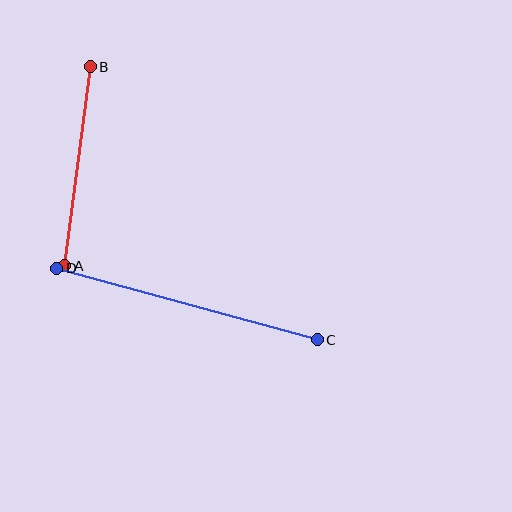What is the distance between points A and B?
The distance is approximately 201 pixels.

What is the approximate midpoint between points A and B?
The midpoint is at approximately (78, 166) pixels.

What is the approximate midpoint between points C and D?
The midpoint is at approximately (187, 304) pixels.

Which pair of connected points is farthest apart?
Points C and D are farthest apart.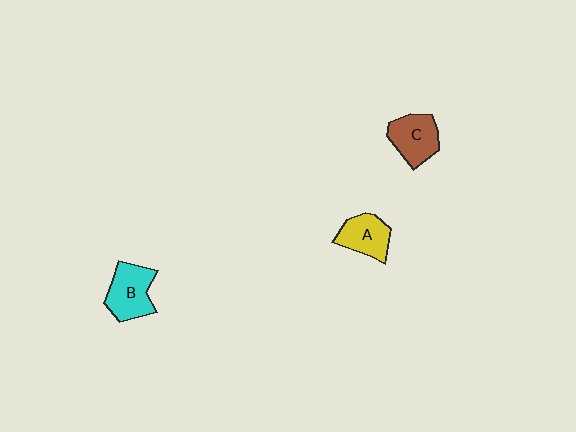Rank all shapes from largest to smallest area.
From largest to smallest: B (cyan), C (brown), A (yellow).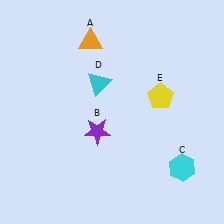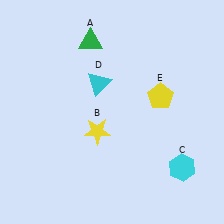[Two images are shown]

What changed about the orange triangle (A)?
In Image 1, A is orange. In Image 2, it changed to green.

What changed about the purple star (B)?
In Image 1, B is purple. In Image 2, it changed to yellow.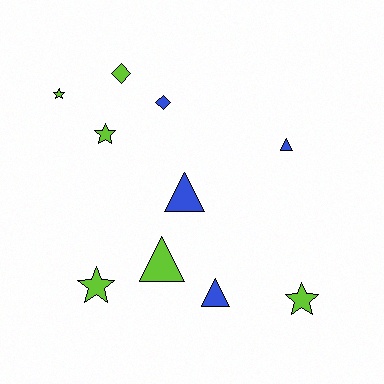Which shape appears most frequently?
Triangle, with 4 objects.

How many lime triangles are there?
There is 1 lime triangle.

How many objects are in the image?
There are 10 objects.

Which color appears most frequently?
Lime, with 6 objects.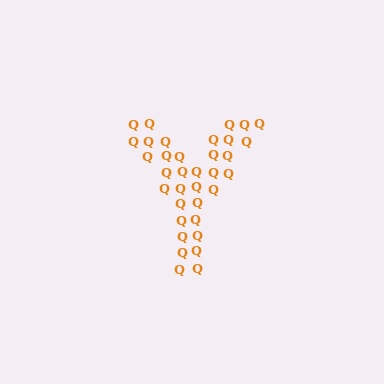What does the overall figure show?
The overall figure shows the letter Y.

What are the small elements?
The small elements are letter Q's.